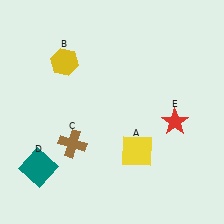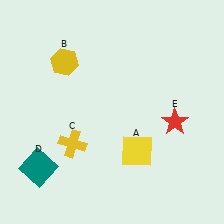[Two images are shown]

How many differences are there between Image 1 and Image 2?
There is 1 difference between the two images.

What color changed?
The cross (C) changed from brown in Image 1 to yellow in Image 2.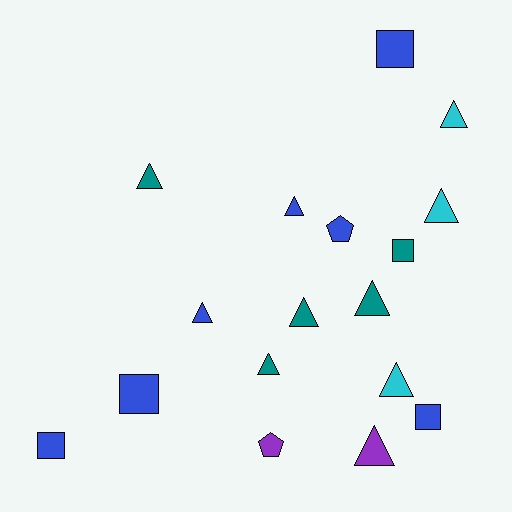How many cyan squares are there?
There are no cyan squares.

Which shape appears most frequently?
Triangle, with 10 objects.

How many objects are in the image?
There are 17 objects.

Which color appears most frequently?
Blue, with 7 objects.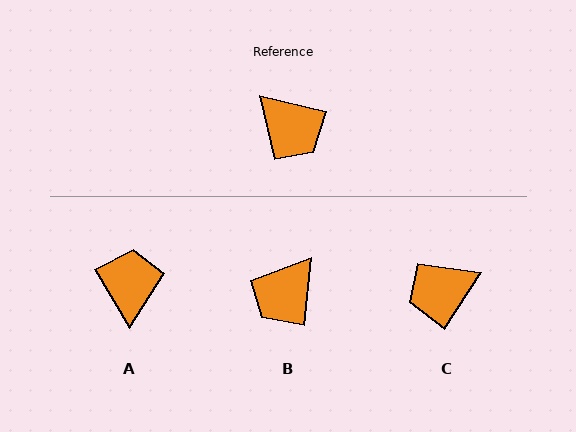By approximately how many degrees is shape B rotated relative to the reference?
Approximately 83 degrees clockwise.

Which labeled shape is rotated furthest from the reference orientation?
A, about 134 degrees away.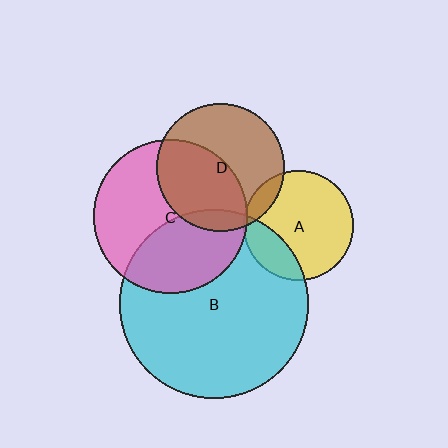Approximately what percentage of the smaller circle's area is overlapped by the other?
Approximately 40%.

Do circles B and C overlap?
Yes.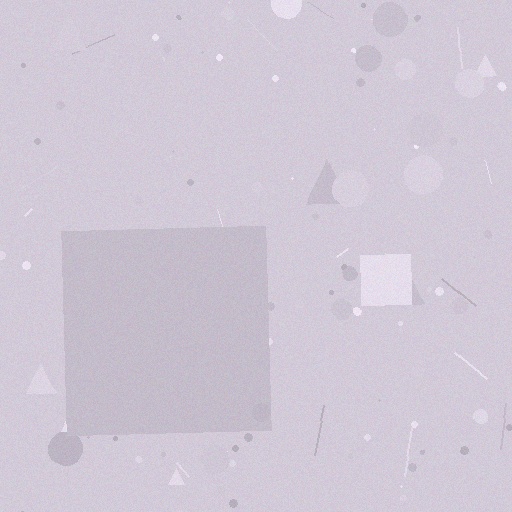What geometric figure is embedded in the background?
A square is embedded in the background.